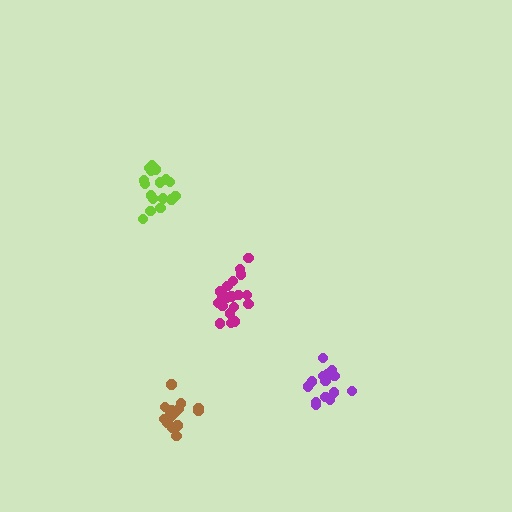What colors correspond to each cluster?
The clusters are colored: lime, purple, brown, magenta.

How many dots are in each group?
Group 1: 17 dots, Group 2: 14 dots, Group 3: 17 dots, Group 4: 20 dots (68 total).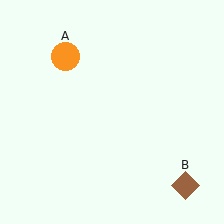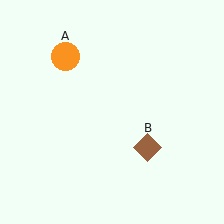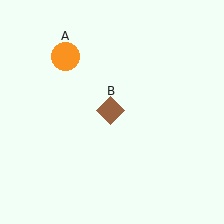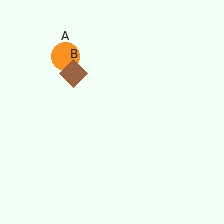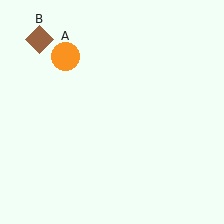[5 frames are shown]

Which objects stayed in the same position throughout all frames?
Orange circle (object A) remained stationary.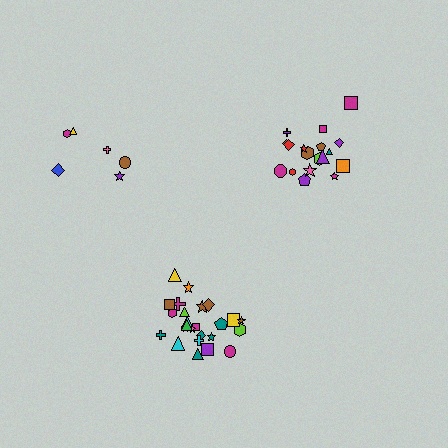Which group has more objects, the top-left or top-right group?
The top-right group.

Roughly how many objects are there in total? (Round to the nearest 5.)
Roughly 50 objects in total.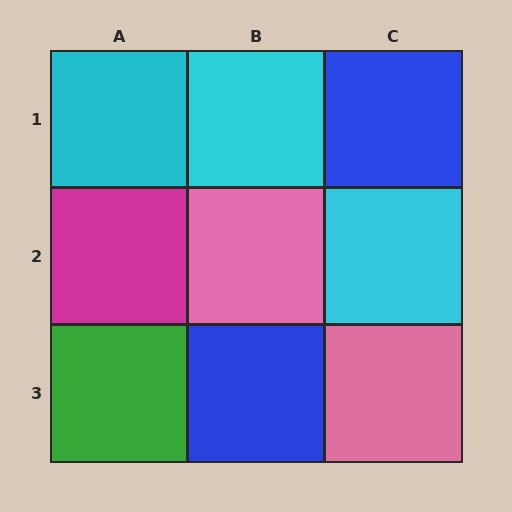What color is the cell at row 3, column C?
Pink.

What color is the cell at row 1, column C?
Blue.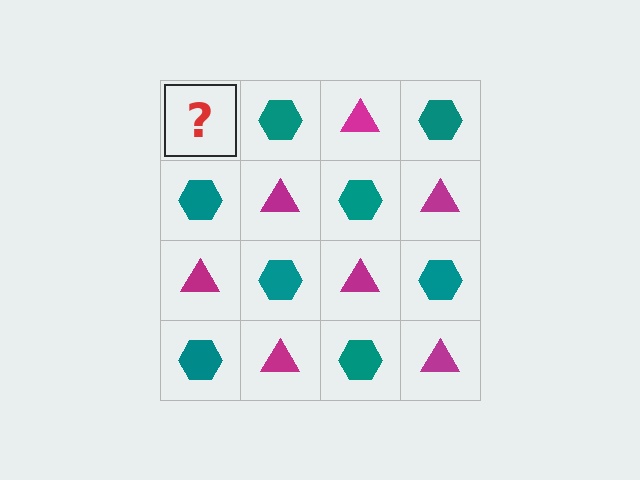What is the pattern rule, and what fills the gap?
The rule is that it alternates magenta triangle and teal hexagon in a checkerboard pattern. The gap should be filled with a magenta triangle.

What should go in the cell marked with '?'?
The missing cell should contain a magenta triangle.